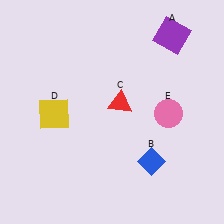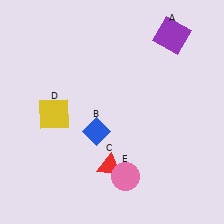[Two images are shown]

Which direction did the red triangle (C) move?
The red triangle (C) moved down.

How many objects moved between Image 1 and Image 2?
3 objects moved between the two images.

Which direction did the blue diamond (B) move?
The blue diamond (B) moved left.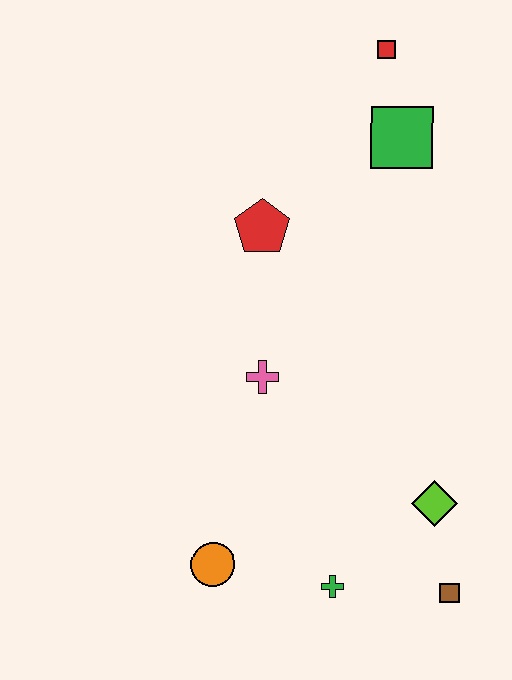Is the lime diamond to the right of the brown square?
No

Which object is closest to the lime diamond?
The brown square is closest to the lime diamond.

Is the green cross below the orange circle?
Yes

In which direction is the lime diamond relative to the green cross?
The lime diamond is to the right of the green cross.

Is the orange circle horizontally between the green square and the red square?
No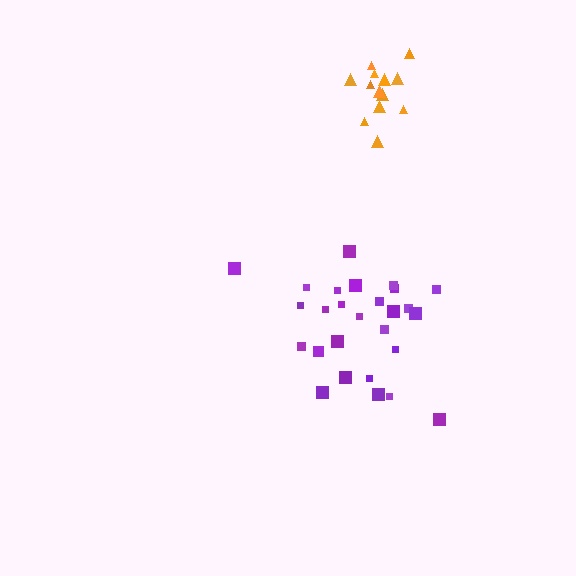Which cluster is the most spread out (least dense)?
Purple.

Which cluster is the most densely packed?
Orange.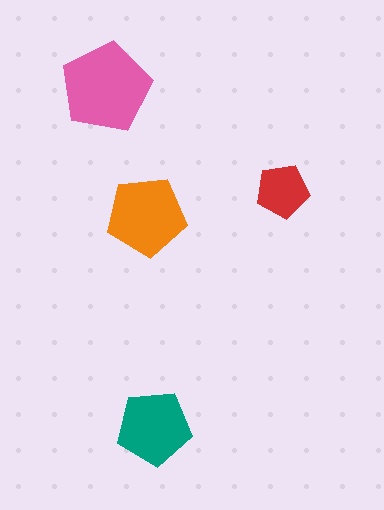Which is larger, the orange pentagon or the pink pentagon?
The pink one.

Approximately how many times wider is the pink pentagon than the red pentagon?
About 1.5 times wider.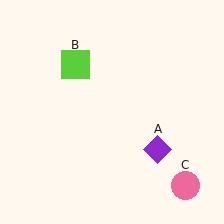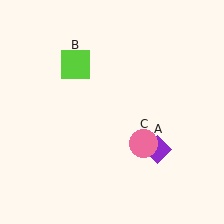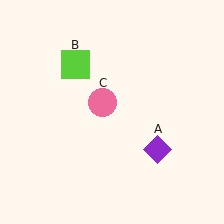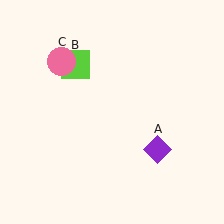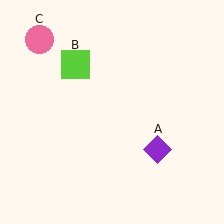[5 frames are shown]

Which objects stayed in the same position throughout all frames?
Purple diamond (object A) and lime square (object B) remained stationary.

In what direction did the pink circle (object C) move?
The pink circle (object C) moved up and to the left.